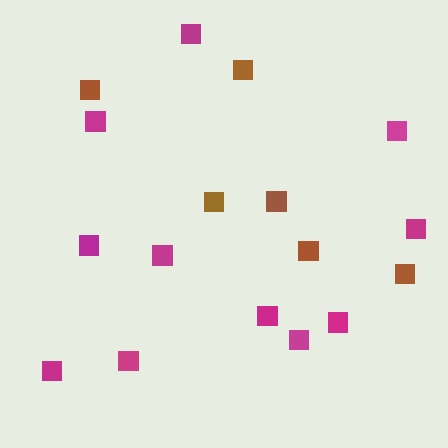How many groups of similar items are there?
There are 2 groups: one group of brown squares (6) and one group of magenta squares (11).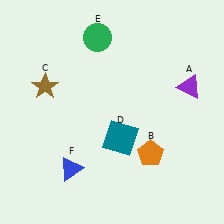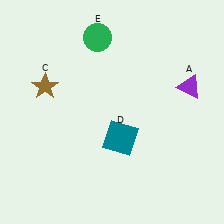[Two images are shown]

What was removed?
The orange pentagon (B), the blue triangle (F) were removed in Image 2.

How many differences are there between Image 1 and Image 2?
There are 2 differences between the two images.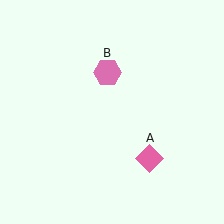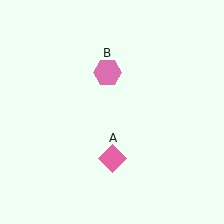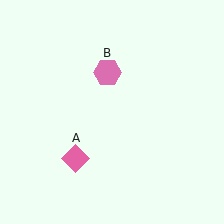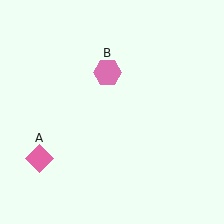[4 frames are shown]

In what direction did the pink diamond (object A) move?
The pink diamond (object A) moved left.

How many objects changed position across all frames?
1 object changed position: pink diamond (object A).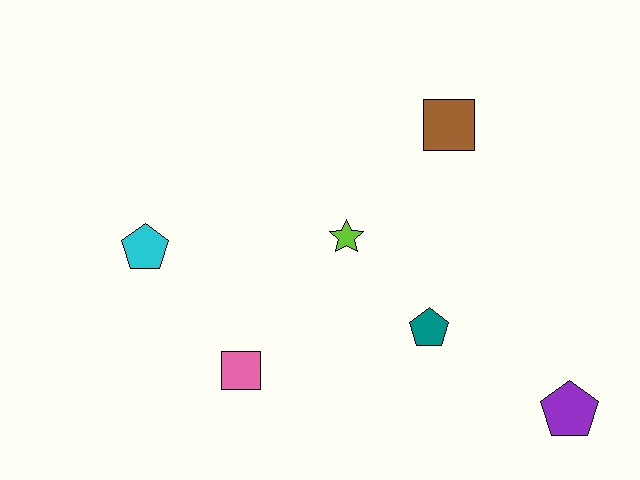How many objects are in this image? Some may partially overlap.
There are 6 objects.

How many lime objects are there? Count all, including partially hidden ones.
There is 1 lime object.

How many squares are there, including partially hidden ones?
There are 2 squares.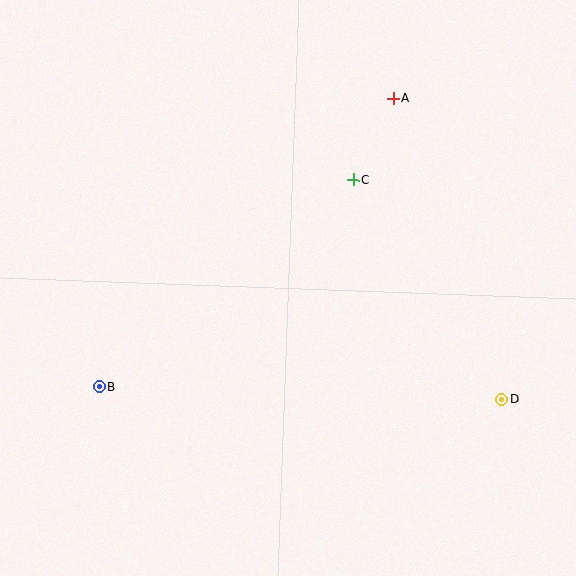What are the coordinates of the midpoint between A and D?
The midpoint between A and D is at (448, 249).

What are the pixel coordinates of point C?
Point C is at (353, 180).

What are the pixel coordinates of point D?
Point D is at (502, 399).